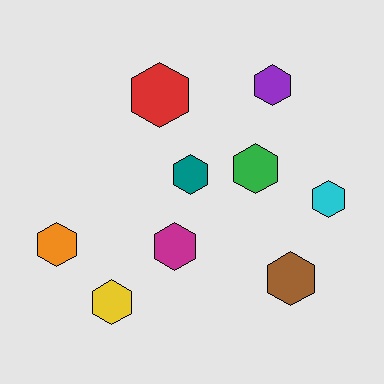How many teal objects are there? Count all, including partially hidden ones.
There is 1 teal object.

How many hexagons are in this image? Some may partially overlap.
There are 9 hexagons.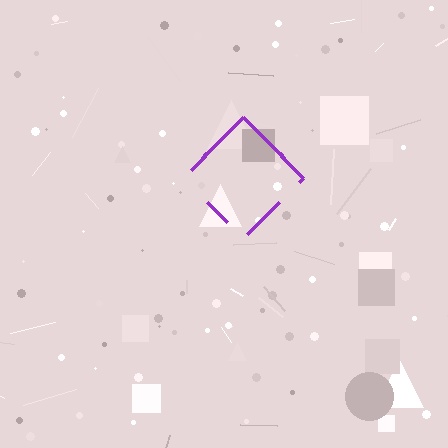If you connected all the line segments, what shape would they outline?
They would outline a diamond.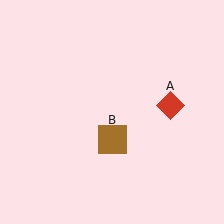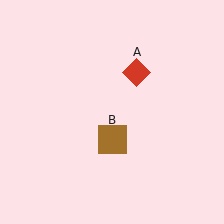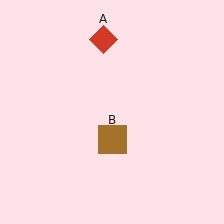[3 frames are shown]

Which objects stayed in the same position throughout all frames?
Brown square (object B) remained stationary.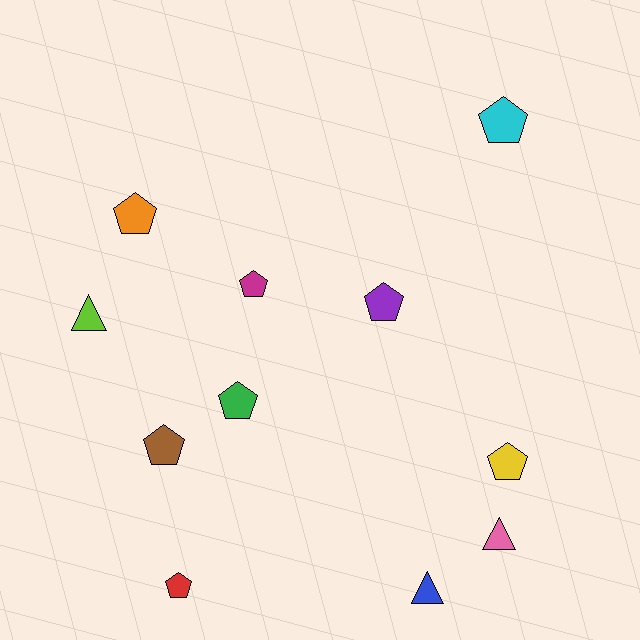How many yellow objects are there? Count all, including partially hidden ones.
There is 1 yellow object.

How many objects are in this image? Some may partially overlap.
There are 11 objects.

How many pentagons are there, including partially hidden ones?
There are 8 pentagons.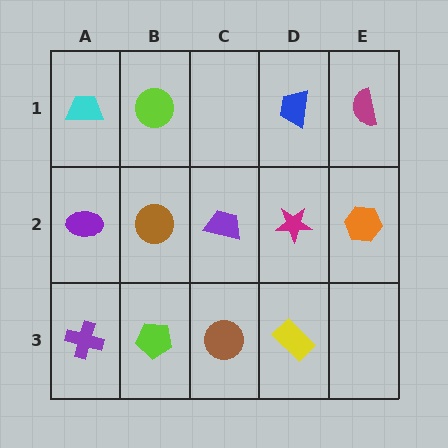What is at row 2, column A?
A purple ellipse.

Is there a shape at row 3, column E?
No, that cell is empty.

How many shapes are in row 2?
5 shapes.